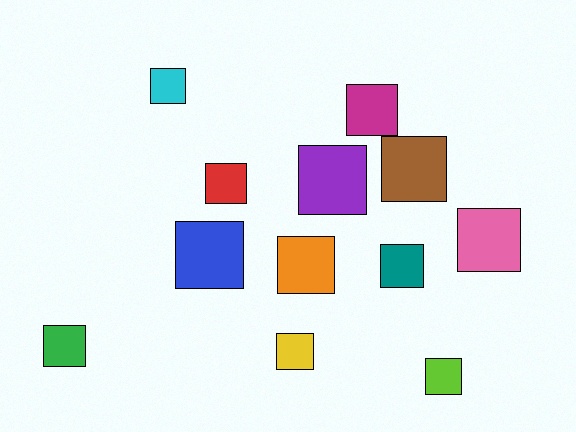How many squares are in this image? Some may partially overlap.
There are 12 squares.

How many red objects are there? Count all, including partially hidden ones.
There is 1 red object.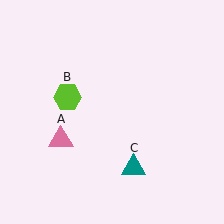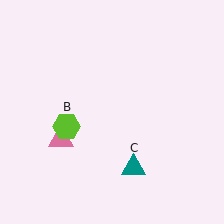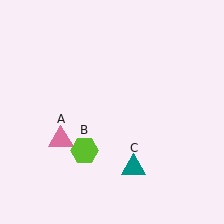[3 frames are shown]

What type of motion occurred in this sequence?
The lime hexagon (object B) rotated counterclockwise around the center of the scene.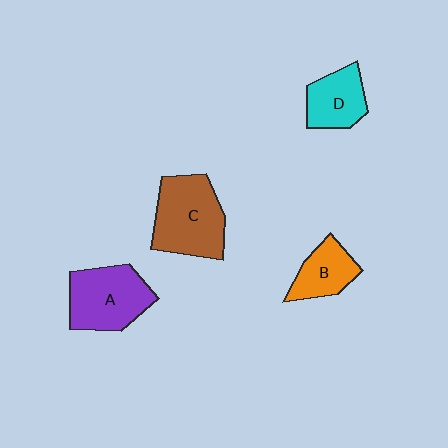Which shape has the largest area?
Shape C (brown).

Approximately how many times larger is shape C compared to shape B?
Approximately 1.8 times.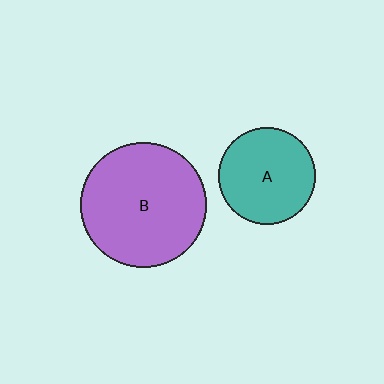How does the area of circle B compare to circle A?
Approximately 1.7 times.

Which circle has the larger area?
Circle B (purple).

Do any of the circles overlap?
No, none of the circles overlap.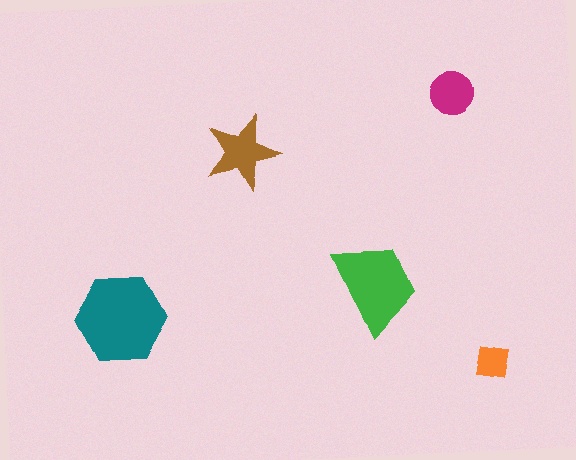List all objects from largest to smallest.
The teal hexagon, the green trapezoid, the brown star, the magenta circle, the orange square.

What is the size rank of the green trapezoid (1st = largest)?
2nd.